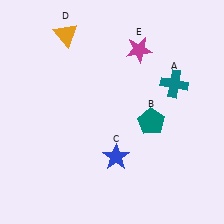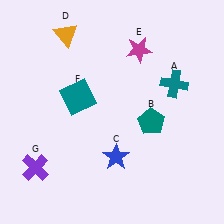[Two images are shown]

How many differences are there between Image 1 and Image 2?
There are 2 differences between the two images.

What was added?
A teal square (F), a purple cross (G) were added in Image 2.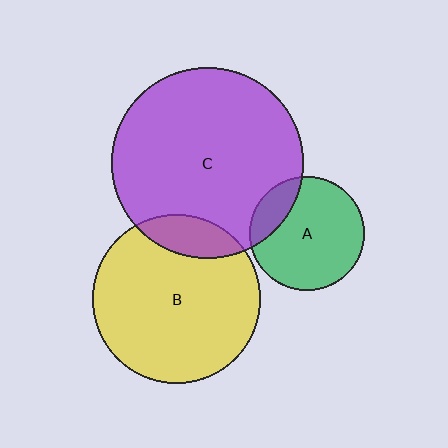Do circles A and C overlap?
Yes.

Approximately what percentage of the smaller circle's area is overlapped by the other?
Approximately 20%.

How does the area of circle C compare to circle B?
Approximately 1.3 times.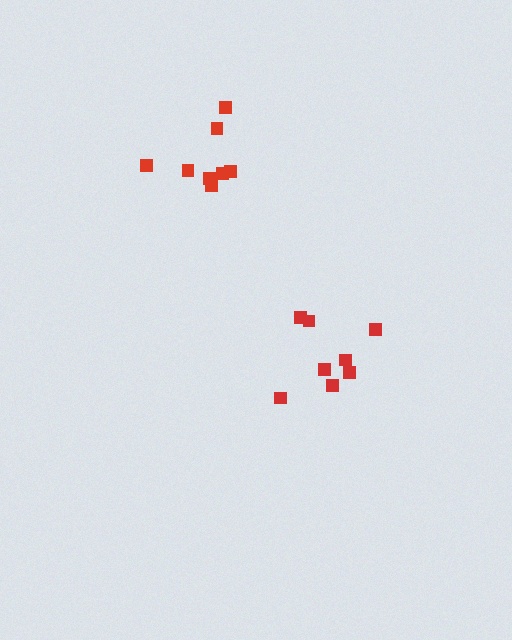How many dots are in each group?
Group 1: 8 dots, Group 2: 8 dots (16 total).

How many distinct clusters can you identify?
There are 2 distinct clusters.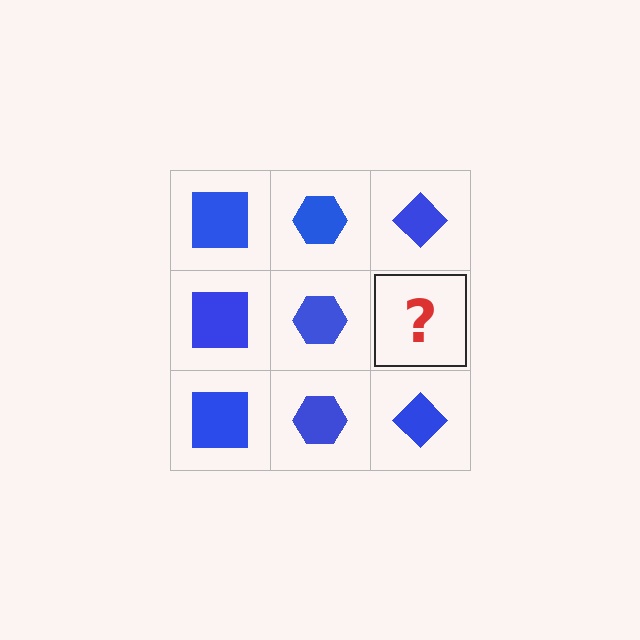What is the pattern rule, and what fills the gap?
The rule is that each column has a consistent shape. The gap should be filled with a blue diamond.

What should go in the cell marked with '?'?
The missing cell should contain a blue diamond.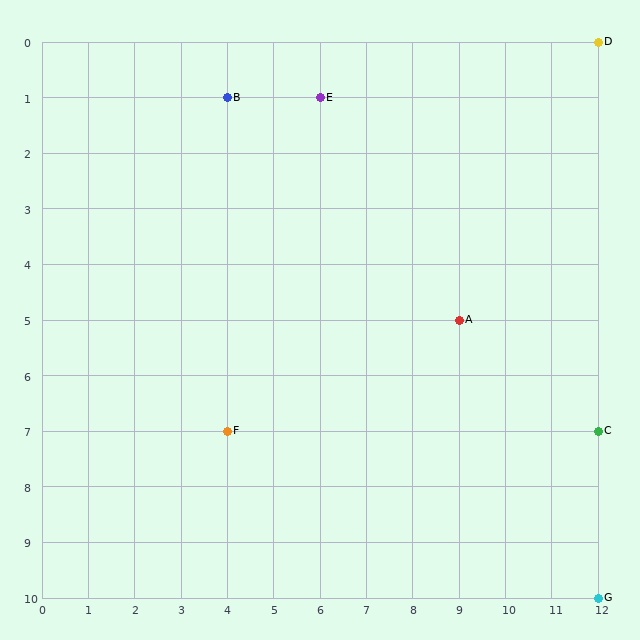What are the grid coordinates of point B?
Point B is at grid coordinates (4, 1).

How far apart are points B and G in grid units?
Points B and G are 8 columns and 9 rows apart (about 12.0 grid units diagonally).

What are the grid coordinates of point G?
Point G is at grid coordinates (12, 10).